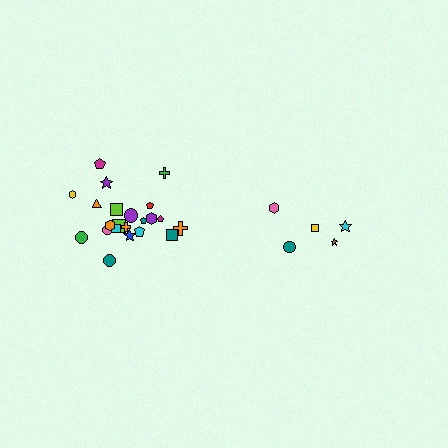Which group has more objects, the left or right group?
The left group.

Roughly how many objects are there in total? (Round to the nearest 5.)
Roughly 25 objects in total.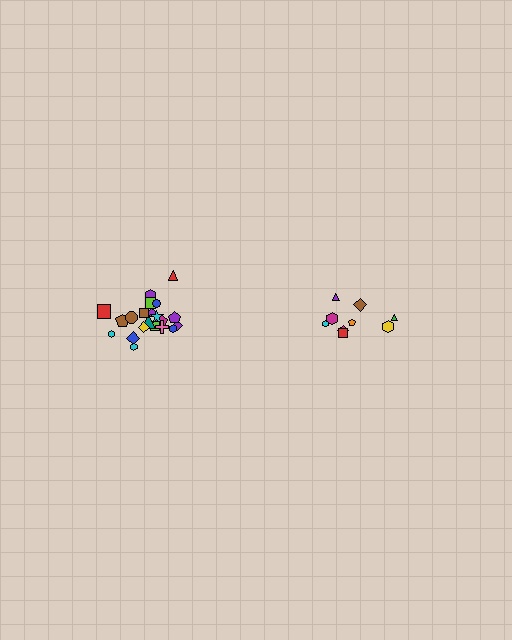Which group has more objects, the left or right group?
The left group.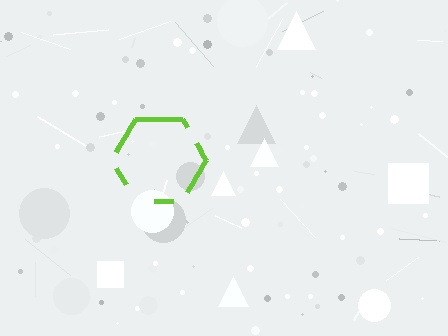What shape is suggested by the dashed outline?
The dashed outline suggests a hexagon.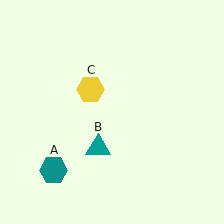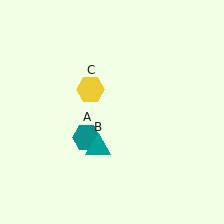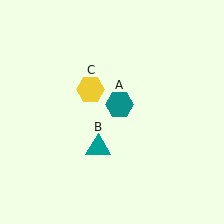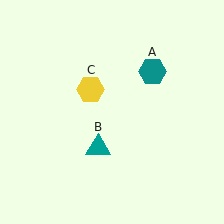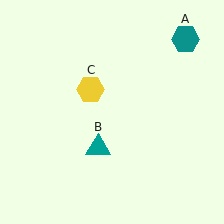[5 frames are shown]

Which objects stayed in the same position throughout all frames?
Teal triangle (object B) and yellow hexagon (object C) remained stationary.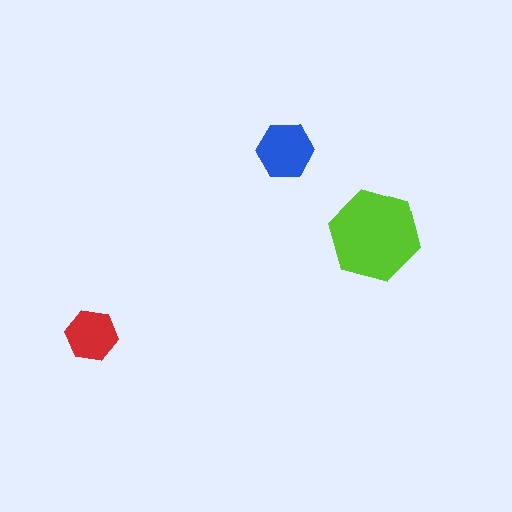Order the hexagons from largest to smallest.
the lime one, the blue one, the red one.